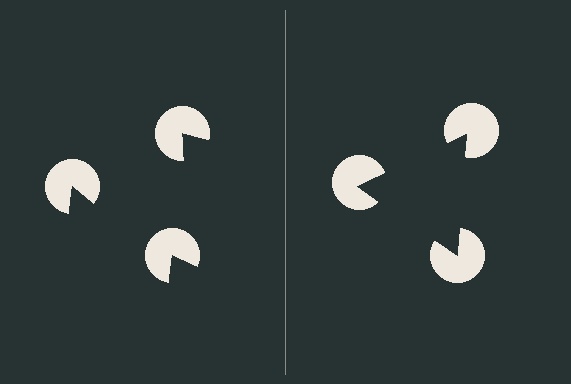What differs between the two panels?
The pac-man discs are positioned identically on both sides; only the wedge orientations differ. On the right they align to a triangle; on the left they are misaligned.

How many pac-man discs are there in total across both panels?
6 — 3 on each side.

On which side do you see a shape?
An illusory triangle appears on the right side. On the left side the wedge cuts are rotated, so no coherent shape forms.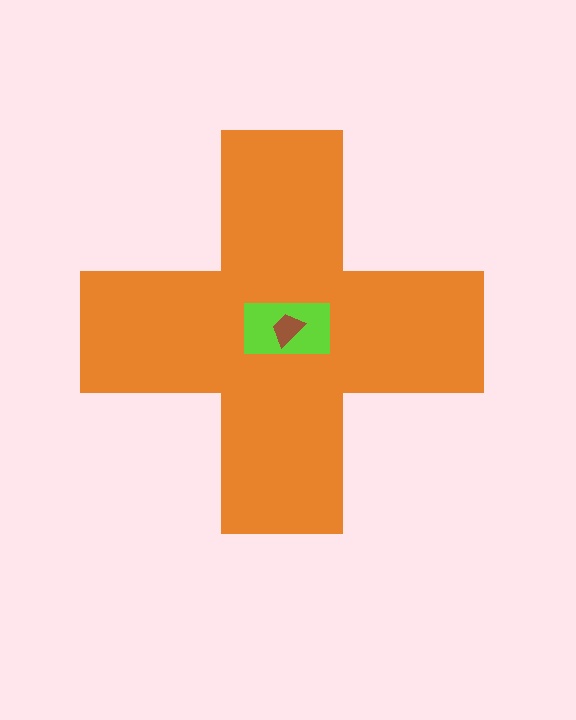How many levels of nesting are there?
3.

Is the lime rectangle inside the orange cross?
Yes.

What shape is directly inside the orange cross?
The lime rectangle.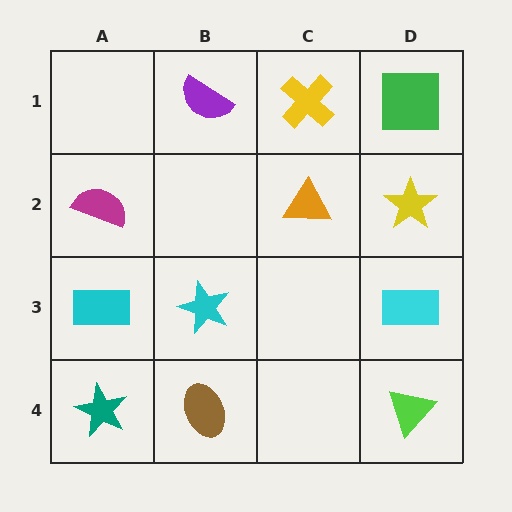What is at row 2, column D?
A yellow star.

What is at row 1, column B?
A purple semicircle.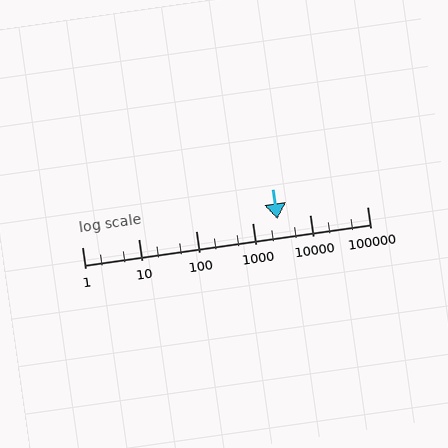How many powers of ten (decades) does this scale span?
The scale spans 5 decades, from 1 to 100000.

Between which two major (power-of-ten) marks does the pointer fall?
The pointer is between 1000 and 10000.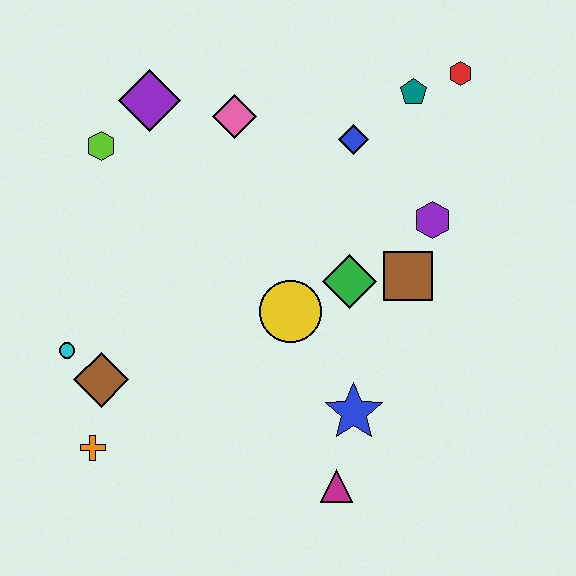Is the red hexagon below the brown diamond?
No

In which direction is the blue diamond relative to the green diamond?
The blue diamond is above the green diamond.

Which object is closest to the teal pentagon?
The red hexagon is closest to the teal pentagon.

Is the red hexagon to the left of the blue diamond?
No